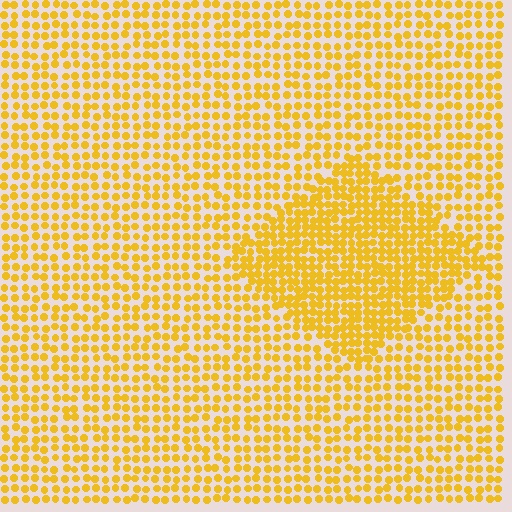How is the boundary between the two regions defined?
The boundary is defined by a change in element density (approximately 1.7x ratio). All elements are the same color, size, and shape.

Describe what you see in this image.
The image contains small yellow elements arranged at two different densities. A diamond-shaped region is visible where the elements are more densely packed than the surrounding area.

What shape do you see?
I see a diamond.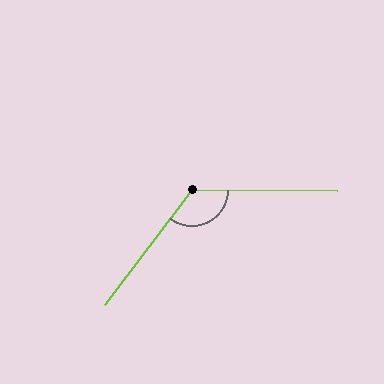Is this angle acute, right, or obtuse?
It is obtuse.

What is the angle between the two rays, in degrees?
Approximately 127 degrees.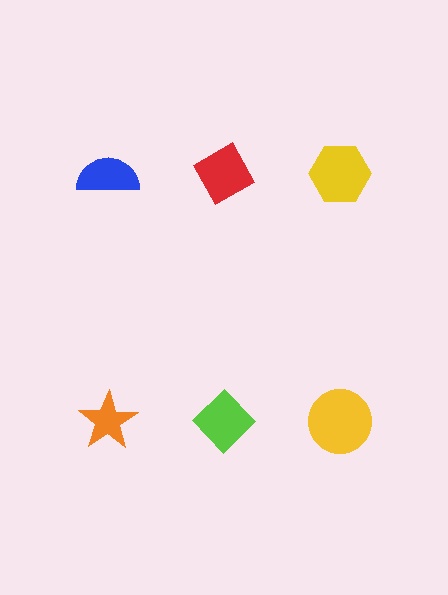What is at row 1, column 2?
A red diamond.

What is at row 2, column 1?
An orange star.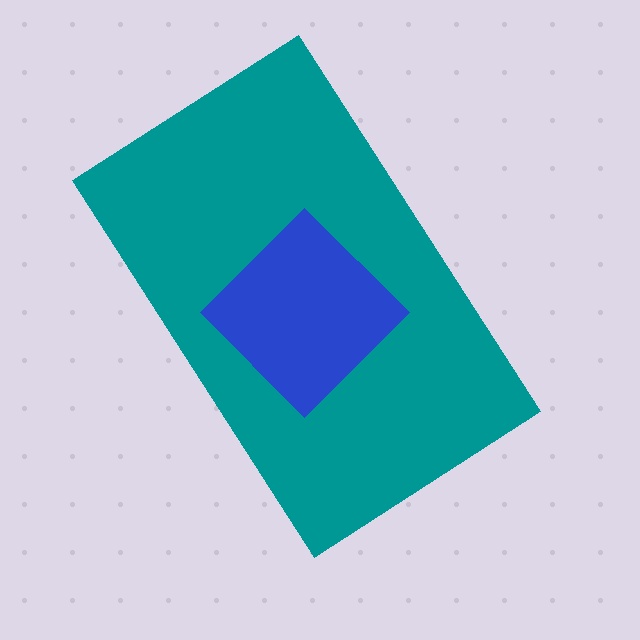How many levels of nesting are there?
2.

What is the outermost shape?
The teal rectangle.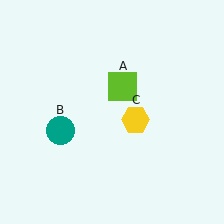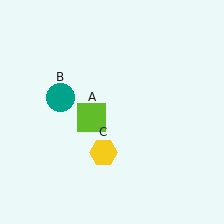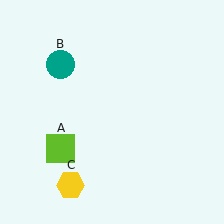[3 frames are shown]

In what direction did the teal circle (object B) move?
The teal circle (object B) moved up.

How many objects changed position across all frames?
3 objects changed position: lime square (object A), teal circle (object B), yellow hexagon (object C).